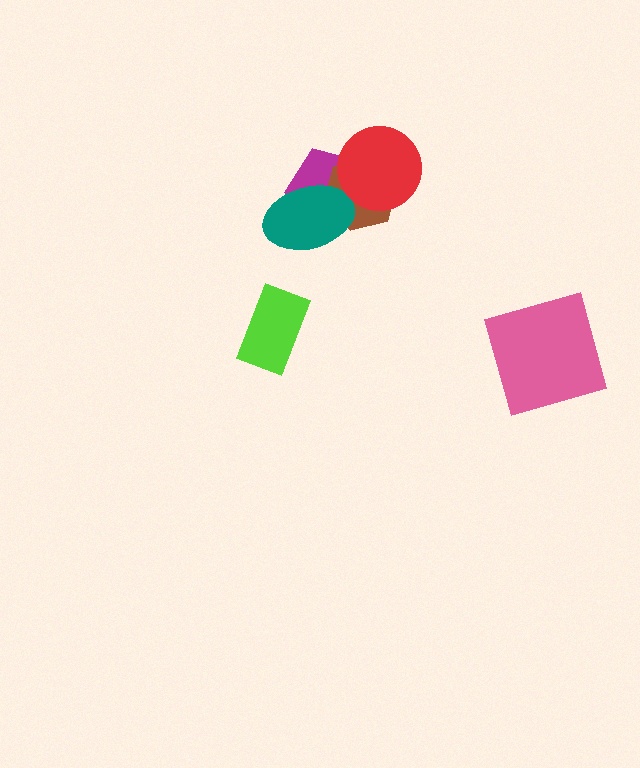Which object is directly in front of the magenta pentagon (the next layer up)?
The brown hexagon is directly in front of the magenta pentagon.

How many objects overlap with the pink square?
0 objects overlap with the pink square.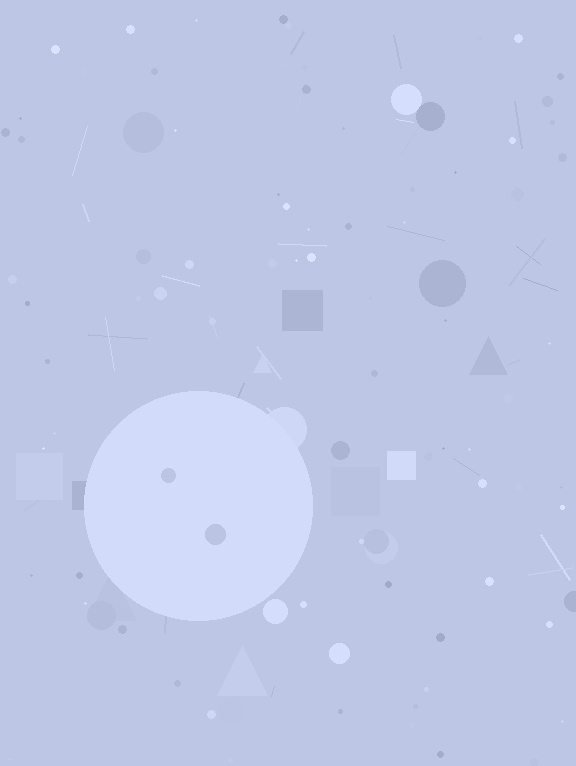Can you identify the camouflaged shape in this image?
The camouflaged shape is a circle.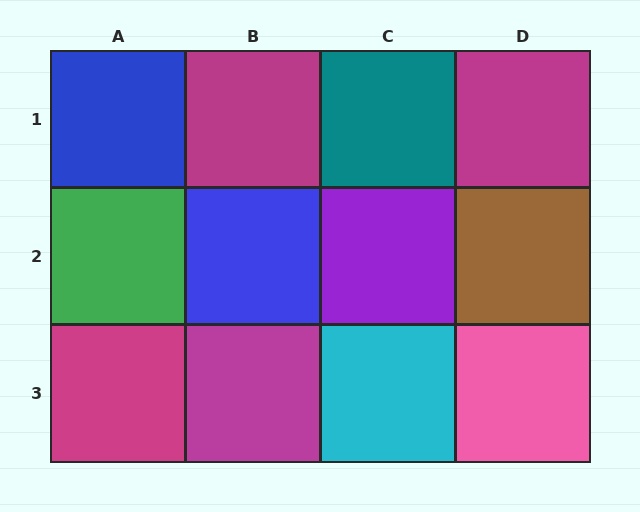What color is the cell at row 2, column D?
Brown.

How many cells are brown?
1 cell is brown.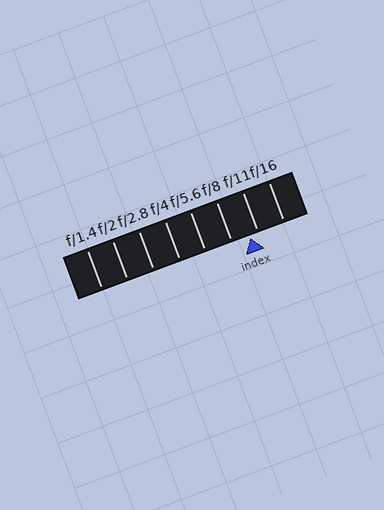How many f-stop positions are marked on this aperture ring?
There are 8 f-stop positions marked.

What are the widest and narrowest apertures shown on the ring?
The widest aperture shown is f/1.4 and the narrowest is f/16.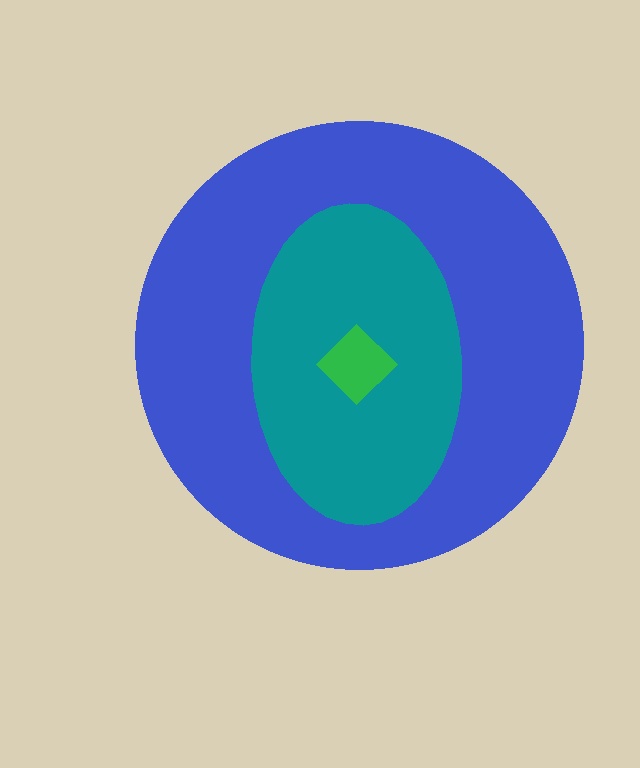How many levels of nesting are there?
3.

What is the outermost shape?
The blue circle.